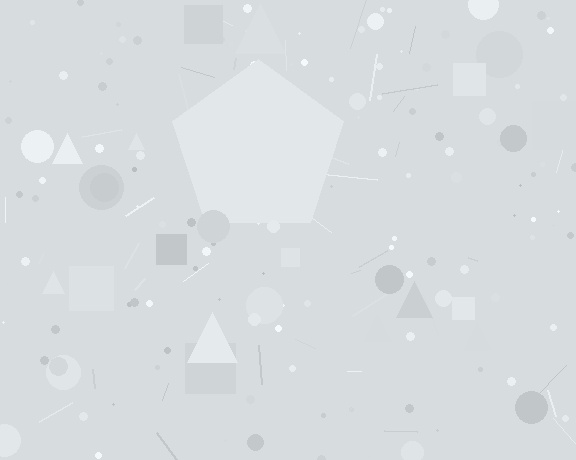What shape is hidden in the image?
A pentagon is hidden in the image.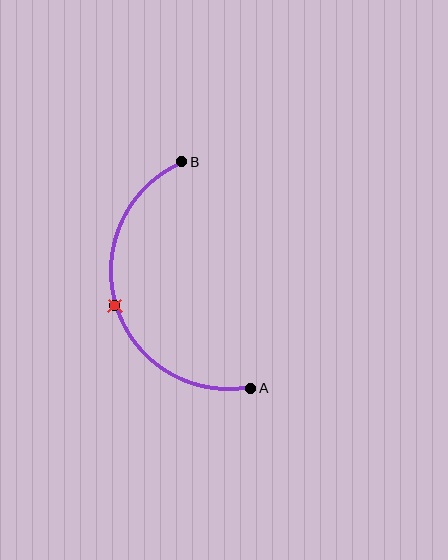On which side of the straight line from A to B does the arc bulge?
The arc bulges to the left of the straight line connecting A and B.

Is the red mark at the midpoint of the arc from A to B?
Yes. The red mark lies on the arc at equal arc-length from both A and B — it is the arc midpoint.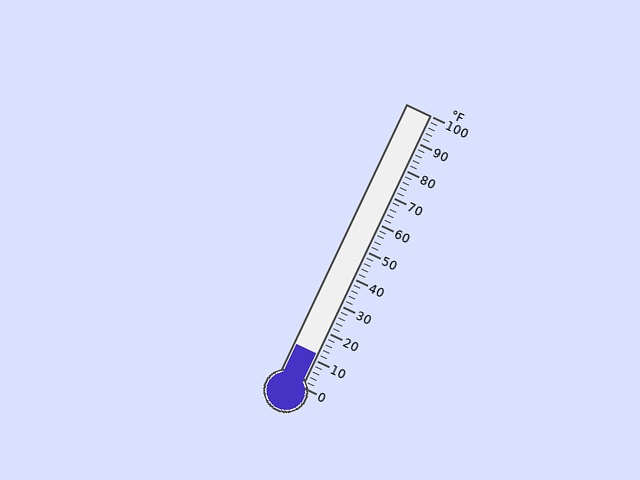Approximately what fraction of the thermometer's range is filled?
The thermometer is filled to approximately 10% of its range.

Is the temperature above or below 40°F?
The temperature is below 40°F.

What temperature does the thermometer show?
The thermometer shows approximately 12°F.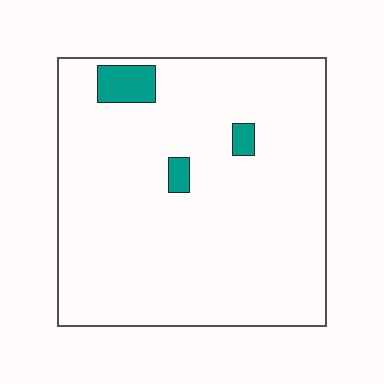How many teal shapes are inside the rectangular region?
3.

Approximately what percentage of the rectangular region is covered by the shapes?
Approximately 5%.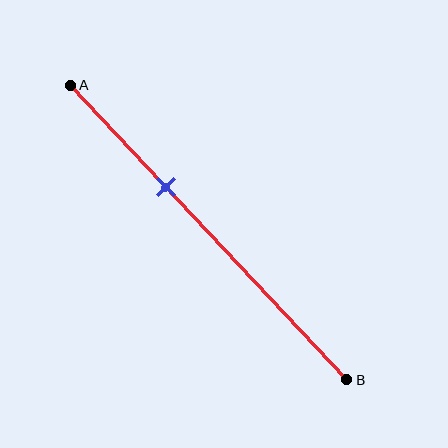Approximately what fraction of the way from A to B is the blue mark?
The blue mark is approximately 35% of the way from A to B.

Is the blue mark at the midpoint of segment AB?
No, the mark is at about 35% from A, not at the 50% midpoint.